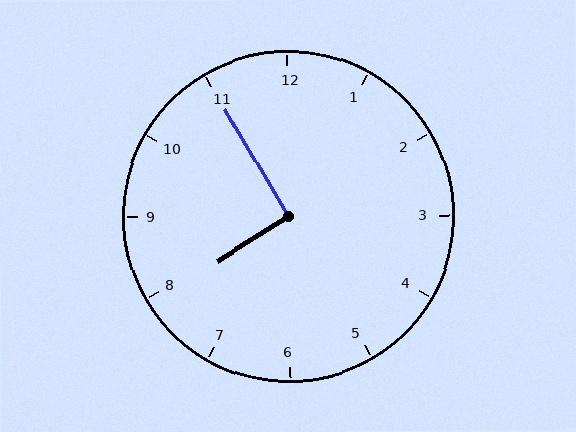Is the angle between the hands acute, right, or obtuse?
It is right.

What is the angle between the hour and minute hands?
Approximately 92 degrees.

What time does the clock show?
7:55.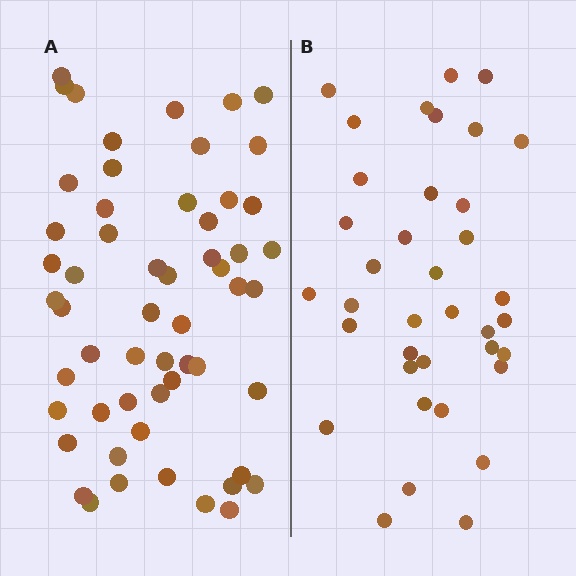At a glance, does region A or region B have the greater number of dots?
Region A (the left region) has more dots.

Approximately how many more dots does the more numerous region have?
Region A has approximately 20 more dots than region B.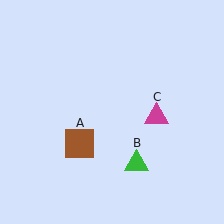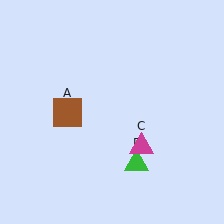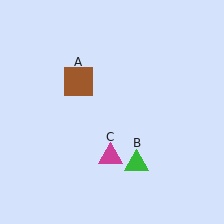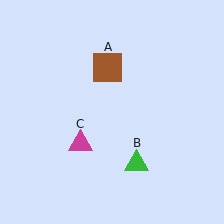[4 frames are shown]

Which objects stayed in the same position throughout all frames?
Green triangle (object B) remained stationary.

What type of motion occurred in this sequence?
The brown square (object A), magenta triangle (object C) rotated clockwise around the center of the scene.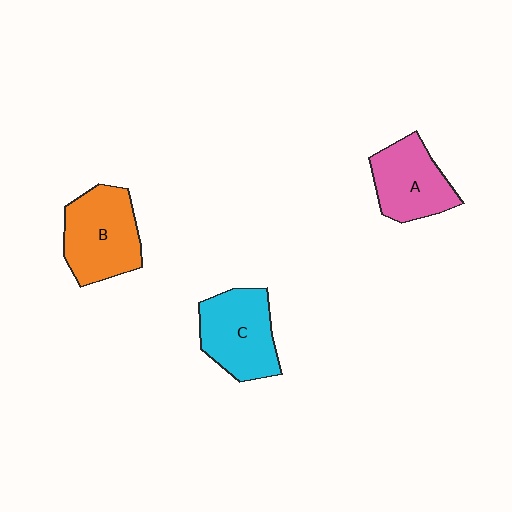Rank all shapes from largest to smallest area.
From largest to smallest: B (orange), C (cyan), A (pink).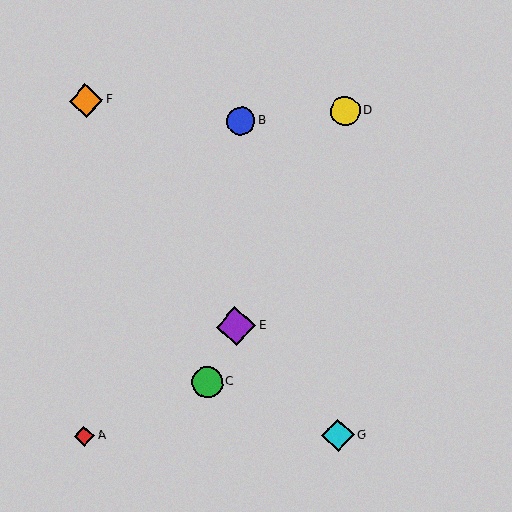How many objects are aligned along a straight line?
3 objects (C, D, E) are aligned along a straight line.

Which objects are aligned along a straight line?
Objects C, D, E are aligned along a straight line.